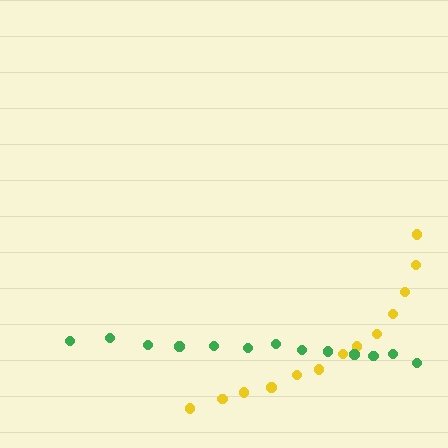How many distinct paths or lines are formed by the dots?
There are 2 distinct paths.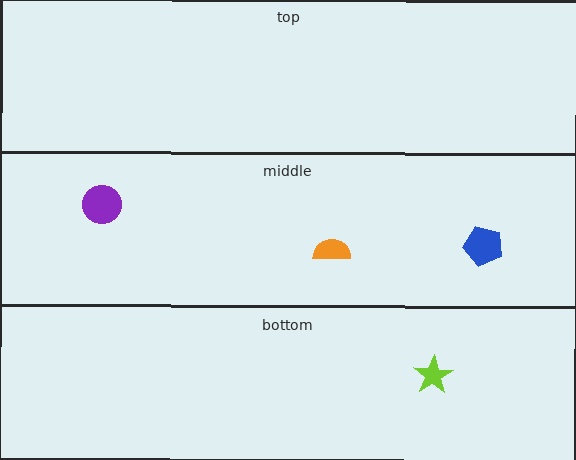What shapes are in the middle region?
The blue pentagon, the purple circle, the orange semicircle.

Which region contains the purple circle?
The middle region.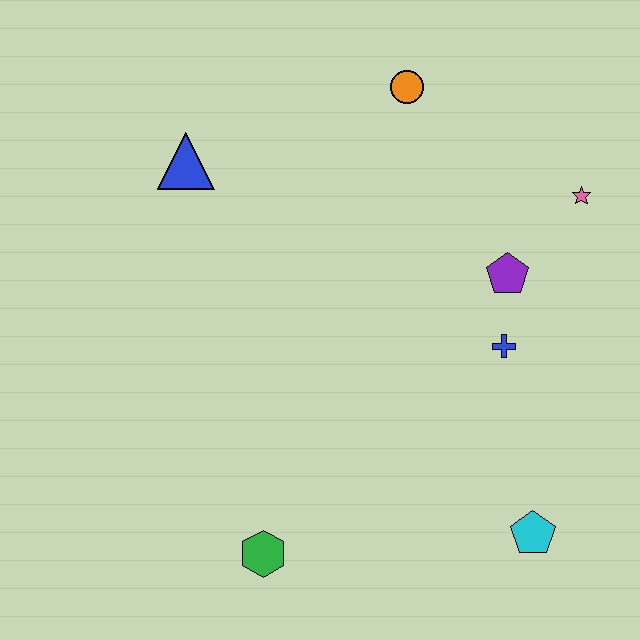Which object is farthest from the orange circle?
The green hexagon is farthest from the orange circle.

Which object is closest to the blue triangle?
The orange circle is closest to the blue triangle.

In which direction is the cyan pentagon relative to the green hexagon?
The cyan pentagon is to the right of the green hexagon.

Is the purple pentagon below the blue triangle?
Yes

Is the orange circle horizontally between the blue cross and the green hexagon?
Yes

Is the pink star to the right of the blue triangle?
Yes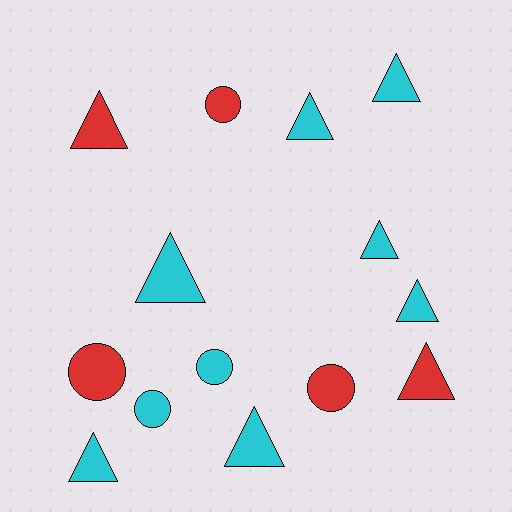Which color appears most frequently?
Cyan, with 9 objects.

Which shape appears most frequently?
Triangle, with 9 objects.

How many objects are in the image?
There are 14 objects.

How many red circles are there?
There are 3 red circles.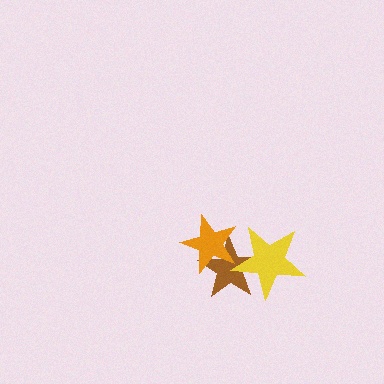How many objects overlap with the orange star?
2 objects overlap with the orange star.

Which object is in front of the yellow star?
The orange star is in front of the yellow star.